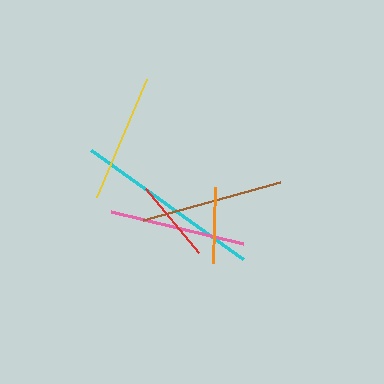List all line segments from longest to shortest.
From longest to shortest: cyan, brown, pink, yellow, red, orange.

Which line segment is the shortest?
The orange line is the shortest at approximately 76 pixels.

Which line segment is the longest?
The cyan line is the longest at approximately 187 pixels.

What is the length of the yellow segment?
The yellow segment is approximately 128 pixels long.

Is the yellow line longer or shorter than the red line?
The yellow line is longer than the red line.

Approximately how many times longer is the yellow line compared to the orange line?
The yellow line is approximately 1.7 times the length of the orange line.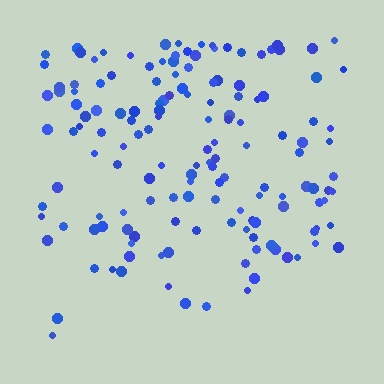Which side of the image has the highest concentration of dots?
The top.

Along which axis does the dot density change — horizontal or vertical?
Vertical.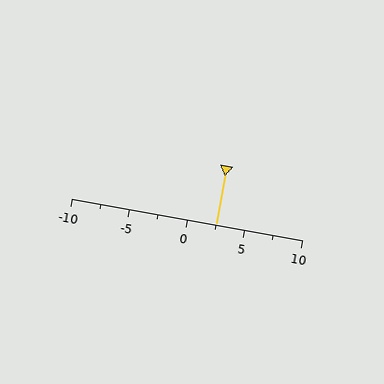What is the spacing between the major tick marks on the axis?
The major ticks are spaced 5 apart.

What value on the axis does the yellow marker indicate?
The marker indicates approximately 2.5.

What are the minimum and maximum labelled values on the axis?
The axis runs from -10 to 10.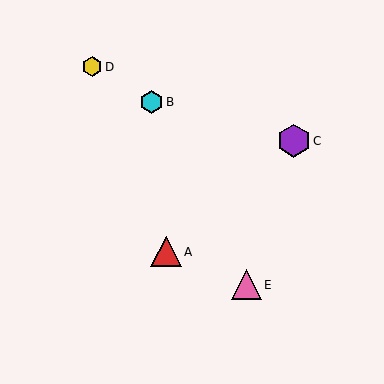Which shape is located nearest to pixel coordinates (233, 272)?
The pink triangle (labeled E) at (246, 285) is nearest to that location.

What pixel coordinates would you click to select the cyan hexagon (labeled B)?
Click at (152, 102) to select the cyan hexagon B.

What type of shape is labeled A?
Shape A is a red triangle.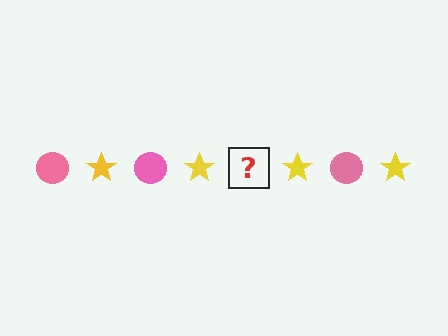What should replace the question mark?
The question mark should be replaced with a pink circle.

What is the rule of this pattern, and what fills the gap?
The rule is that the pattern alternates between pink circle and yellow star. The gap should be filled with a pink circle.